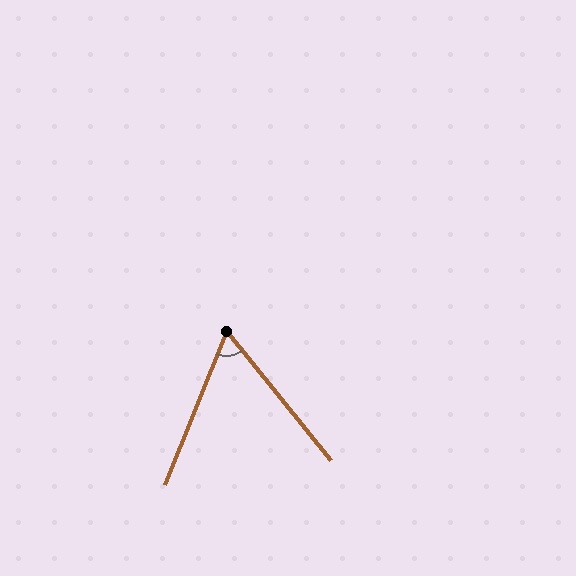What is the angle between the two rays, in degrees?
Approximately 61 degrees.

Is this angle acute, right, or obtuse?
It is acute.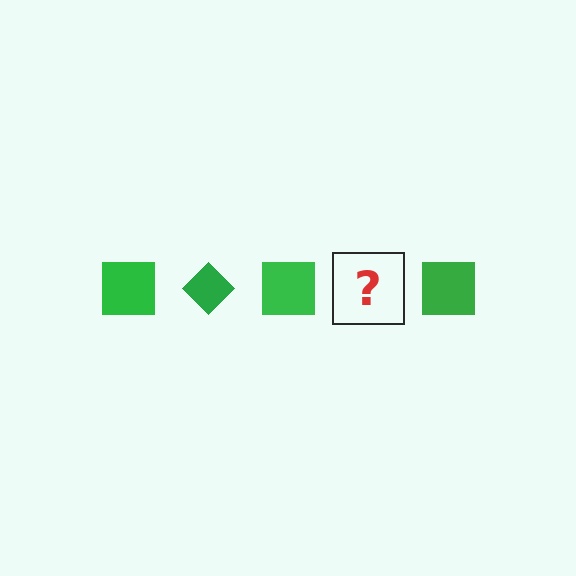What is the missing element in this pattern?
The missing element is a green diamond.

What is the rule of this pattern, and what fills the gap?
The rule is that the pattern cycles through square, diamond shapes in green. The gap should be filled with a green diamond.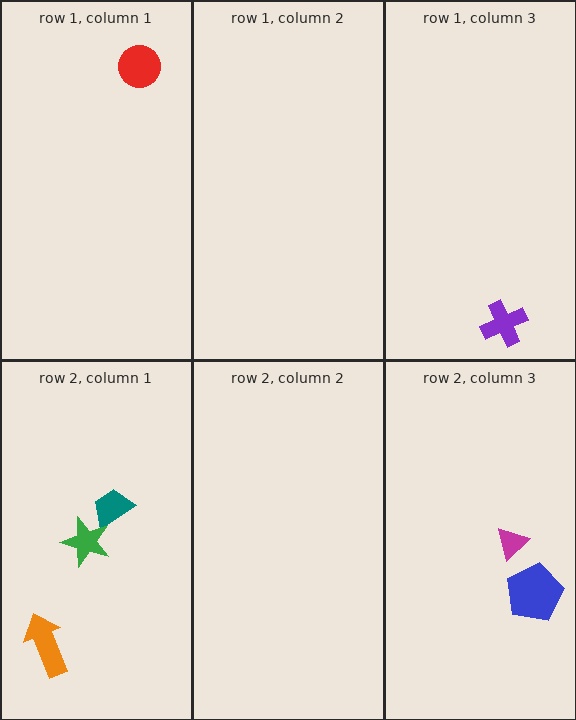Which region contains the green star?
The row 2, column 1 region.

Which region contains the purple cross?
The row 1, column 3 region.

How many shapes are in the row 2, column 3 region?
2.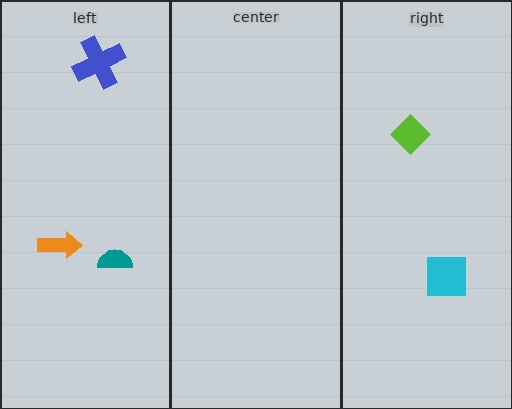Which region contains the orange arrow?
The left region.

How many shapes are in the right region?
2.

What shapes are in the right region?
The cyan square, the lime diamond.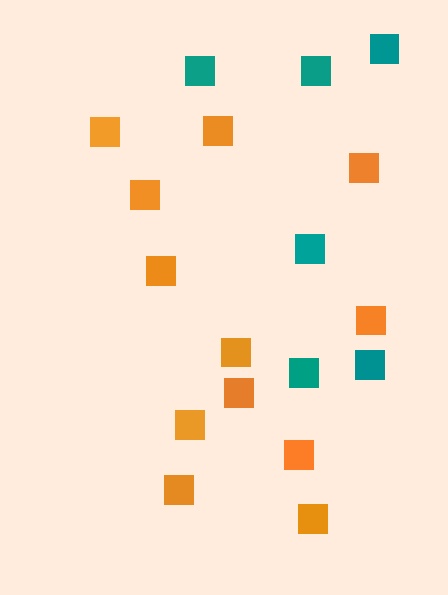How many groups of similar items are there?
There are 2 groups: one group of orange squares (12) and one group of teal squares (6).